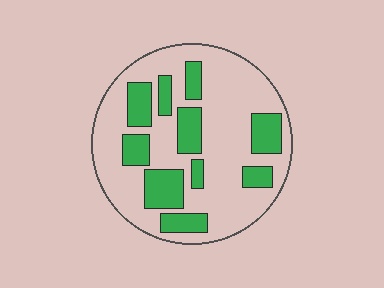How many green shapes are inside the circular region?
10.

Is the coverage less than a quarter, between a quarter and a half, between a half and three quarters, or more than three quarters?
Between a quarter and a half.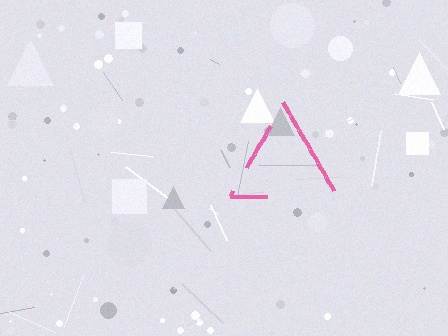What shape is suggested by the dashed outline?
The dashed outline suggests a triangle.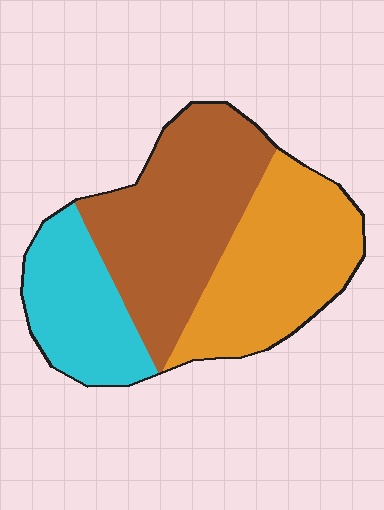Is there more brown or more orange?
Brown.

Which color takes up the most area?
Brown, at roughly 40%.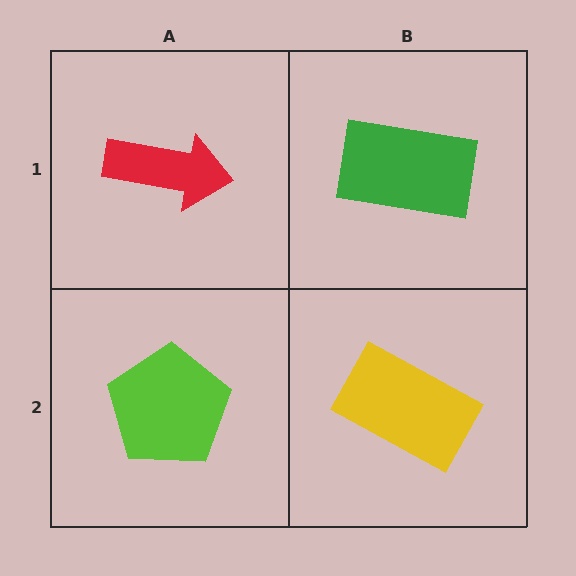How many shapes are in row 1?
2 shapes.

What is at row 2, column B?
A yellow rectangle.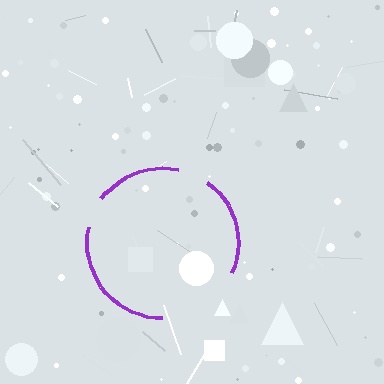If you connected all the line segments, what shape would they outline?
They would outline a circle.